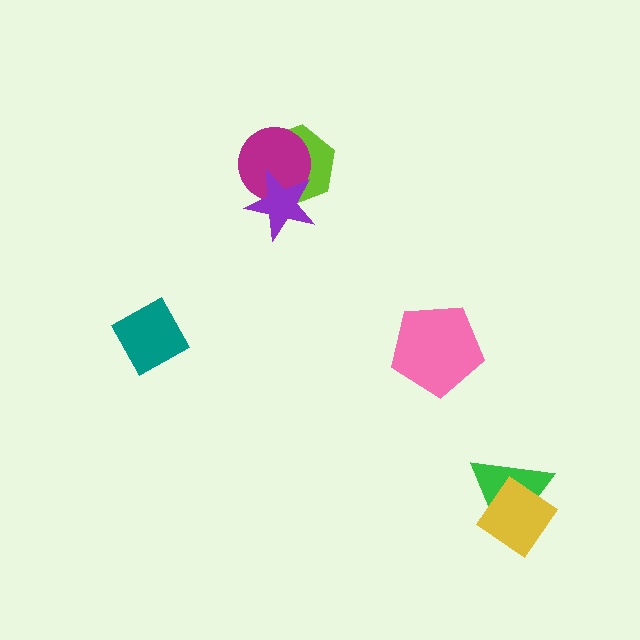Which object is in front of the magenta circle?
The purple star is in front of the magenta circle.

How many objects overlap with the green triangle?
1 object overlaps with the green triangle.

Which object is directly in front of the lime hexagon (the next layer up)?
The magenta circle is directly in front of the lime hexagon.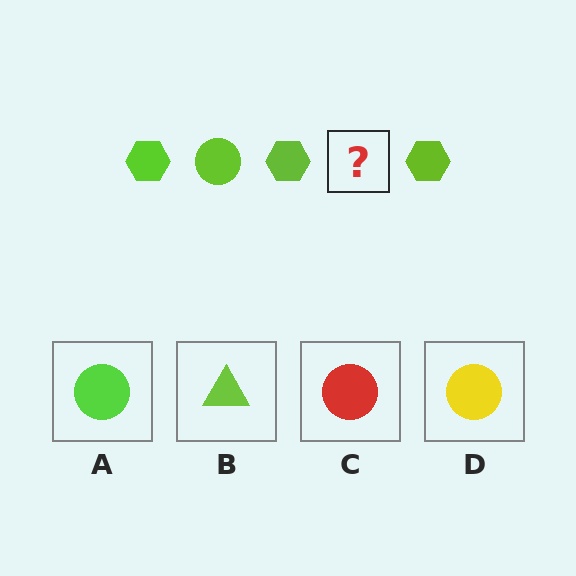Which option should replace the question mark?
Option A.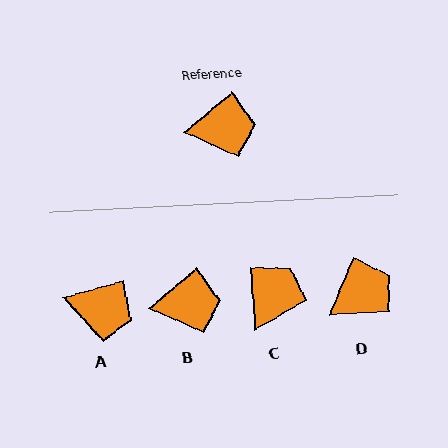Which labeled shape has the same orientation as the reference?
B.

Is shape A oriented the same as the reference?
No, it is off by about 24 degrees.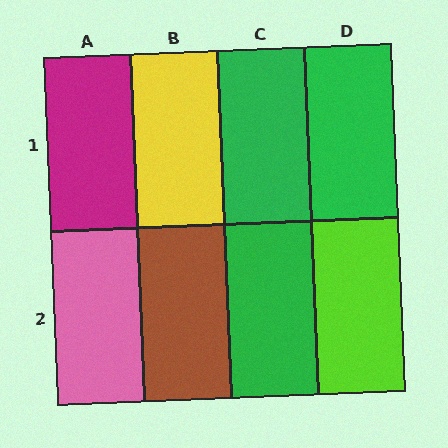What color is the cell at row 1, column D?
Green.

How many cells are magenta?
1 cell is magenta.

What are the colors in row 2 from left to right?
Pink, brown, green, lime.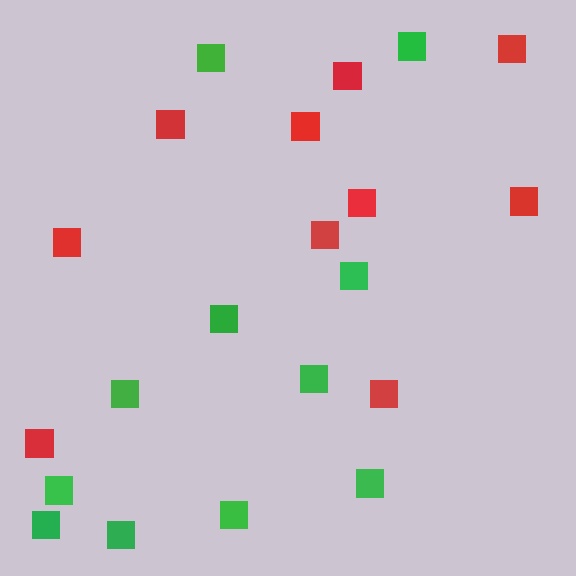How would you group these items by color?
There are 2 groups: one group of red squares (10) and one group of green squares (11).